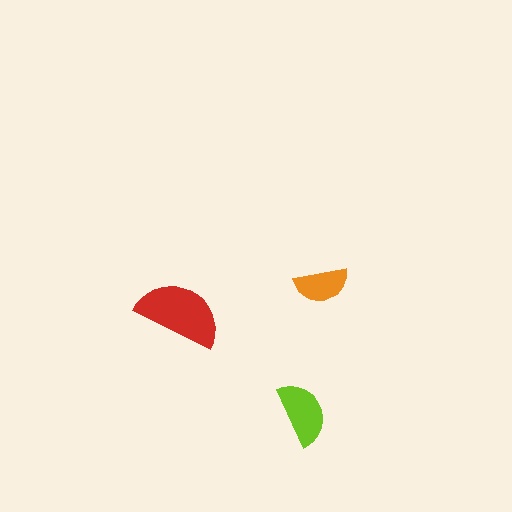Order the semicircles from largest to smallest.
the red one, the lime one, the orange one.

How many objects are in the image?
There are 3 objects in the image.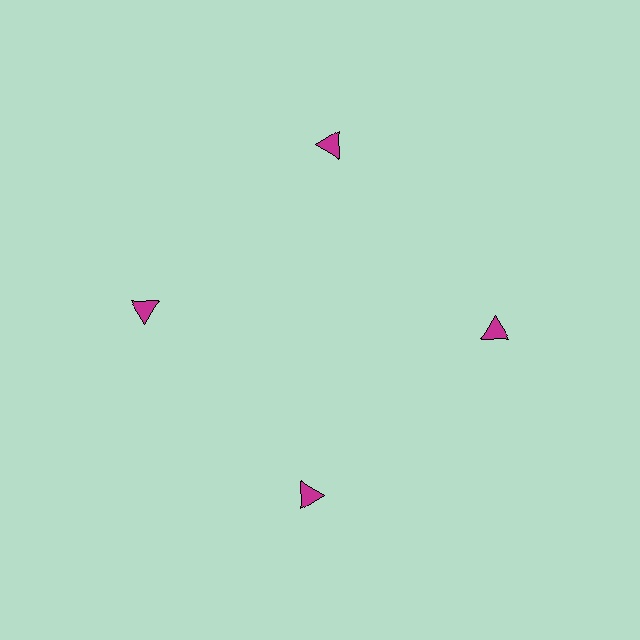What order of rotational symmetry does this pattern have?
This pattern has 4-fold rotational symmetry.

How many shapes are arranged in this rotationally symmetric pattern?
There are 4 shapes, arranged in 4 groups of 1.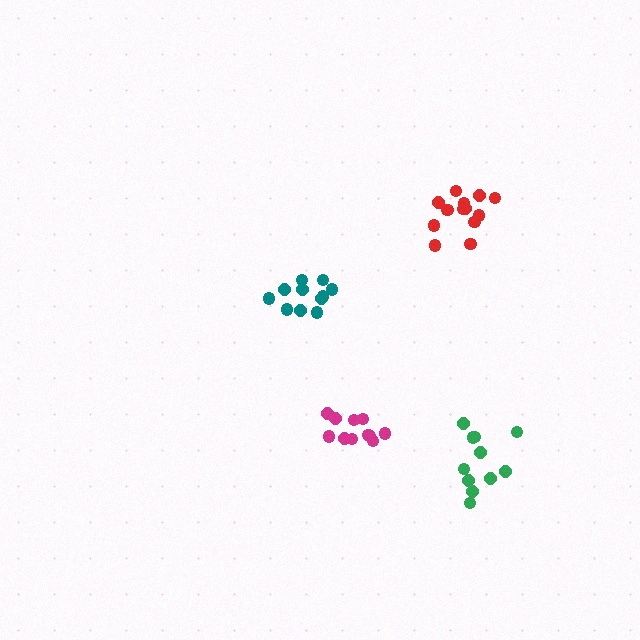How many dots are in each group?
Group 1: 11 dots, Group 2: 13 dots, Group 3: 11 dots, Group 4: 11 dots (46 total).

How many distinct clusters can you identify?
There are 4 distinct clusters.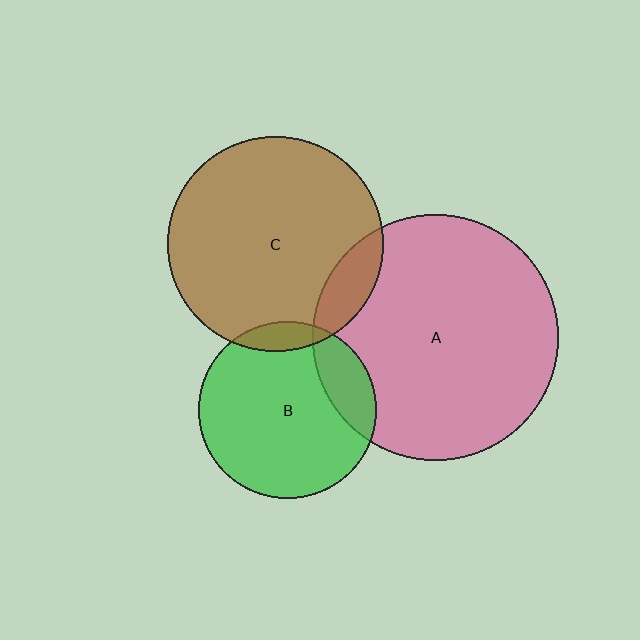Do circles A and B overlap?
Yes.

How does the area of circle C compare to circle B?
Approximately 1.5 times.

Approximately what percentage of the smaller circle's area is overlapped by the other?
Approximately 15%.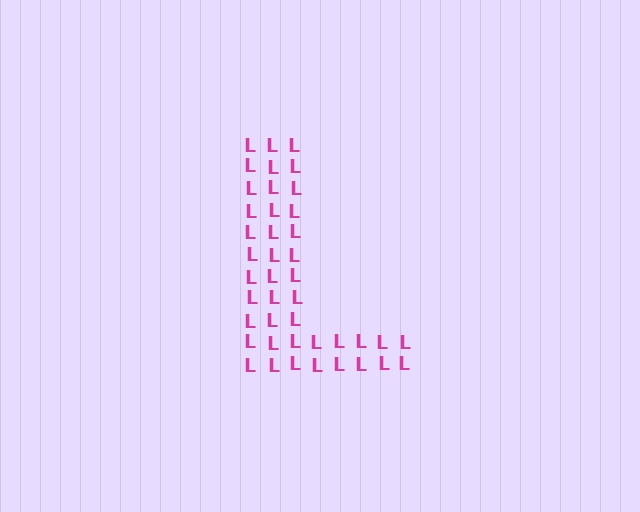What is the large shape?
The large shape is the letter L.